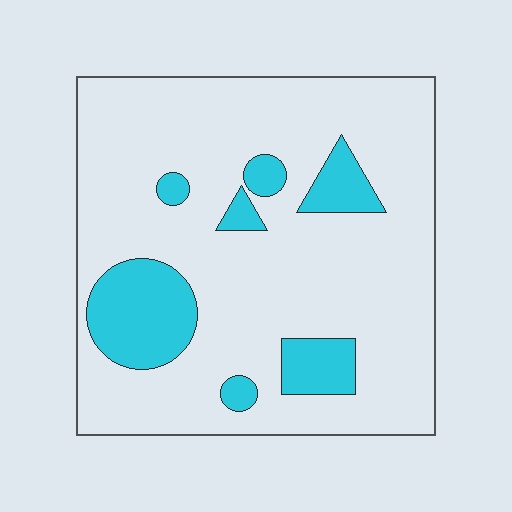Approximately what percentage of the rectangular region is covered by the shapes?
Approximately 15%.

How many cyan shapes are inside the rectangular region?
7.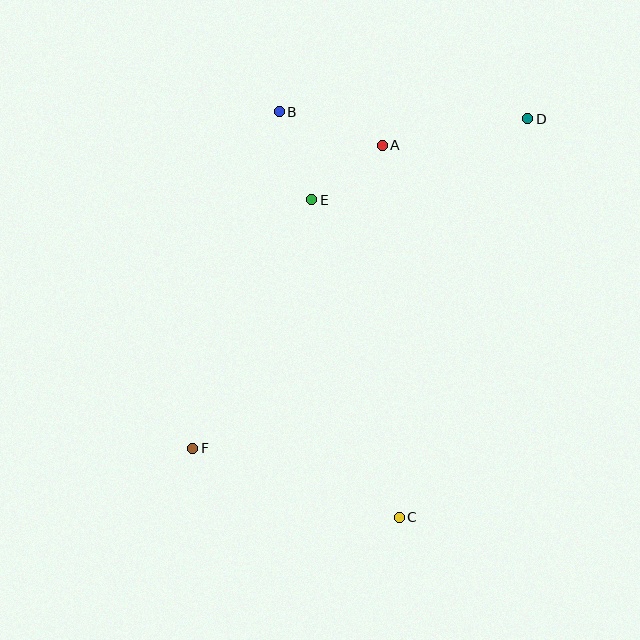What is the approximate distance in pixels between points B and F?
The distance between B and F is approximately 347 pixels.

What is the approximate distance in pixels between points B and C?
The distance between B and C is approximately 423 pixels.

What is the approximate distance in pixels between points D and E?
The distance between D and E is approximately 231 pixels.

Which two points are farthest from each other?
Points D and F are farthest from each other.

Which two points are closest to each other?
Points A and E are closest to each other.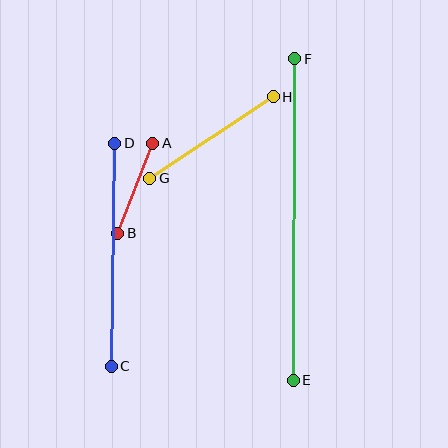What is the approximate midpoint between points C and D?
The midpoint is at approximately (113, 255) pixels.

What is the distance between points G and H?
The distance is approximately 148 pixels.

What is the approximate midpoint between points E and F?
The midpoint is at approximately (294, 219) pixels.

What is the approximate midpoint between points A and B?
The midpoint is at approximately (135, 188) pixels.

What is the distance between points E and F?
The distance is approximately 321 pixels.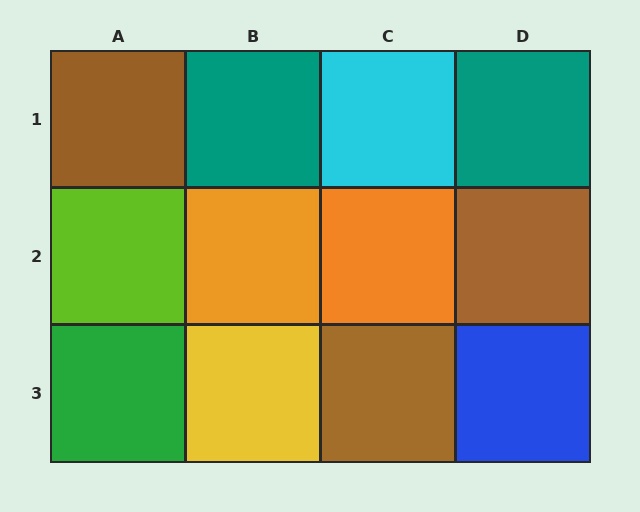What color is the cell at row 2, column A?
Lime.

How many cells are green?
1 cell is green.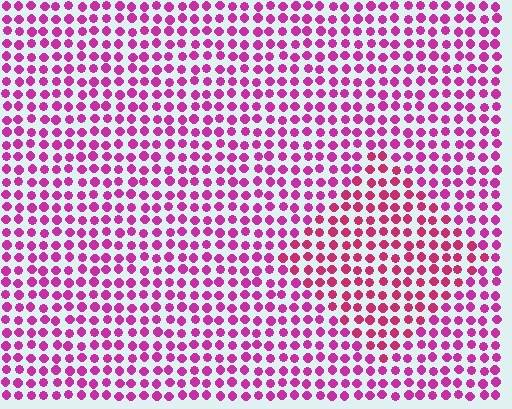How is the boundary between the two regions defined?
The boundary is defined purely by a slight shift in hue (about 21 degrees). Spacing, size, and orientation are identical on both sides.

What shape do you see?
I see a diamond.